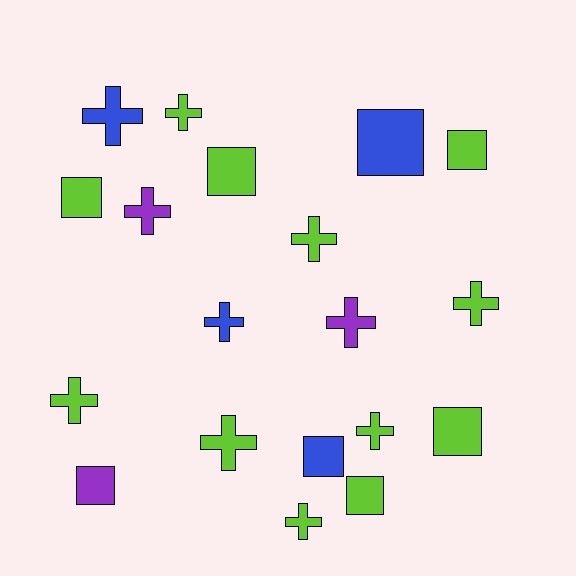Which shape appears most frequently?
Cross, with 11 objects.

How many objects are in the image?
There are 19 objects.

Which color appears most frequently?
Lime, with 12 objects.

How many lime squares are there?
There are 5 lime squares.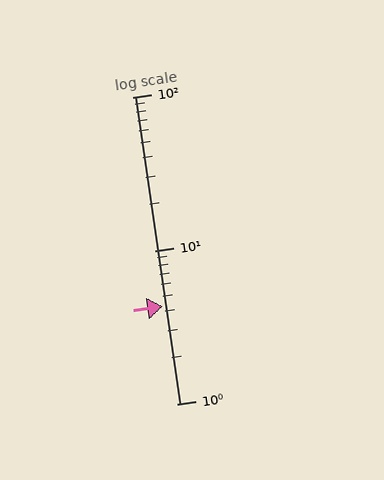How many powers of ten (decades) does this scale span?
The scale spans 2 decades, from 1 to 100.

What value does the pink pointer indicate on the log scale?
The pointer indicates approximately 4.3.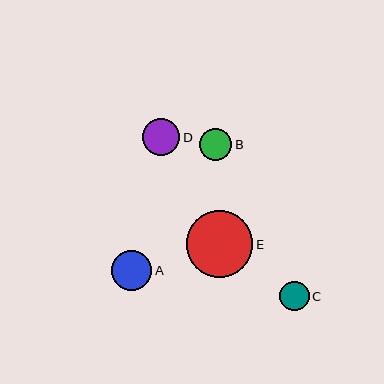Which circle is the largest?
Circle E is the largest with a size of approximately 67 pixels.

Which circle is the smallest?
Circle C is the smallest with a size of approximately 29 pixels.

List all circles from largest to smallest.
From largest to smallest: E, A, D, B, C.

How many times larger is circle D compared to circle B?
Circle D is approximately 1.2 times the size of circle B.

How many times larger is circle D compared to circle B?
Circle D is approximately 1.2 times the size of circle B.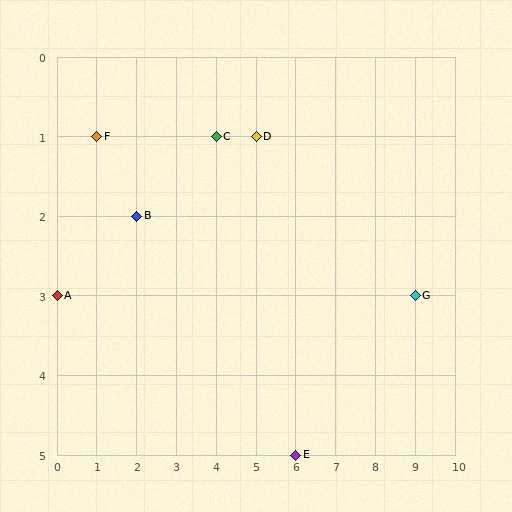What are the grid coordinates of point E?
Point E is at grid coordinates (6, 5).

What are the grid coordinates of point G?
Point G is at grid coordinates (9, 3).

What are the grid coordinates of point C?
Point C is at grid coordinates (4, 1).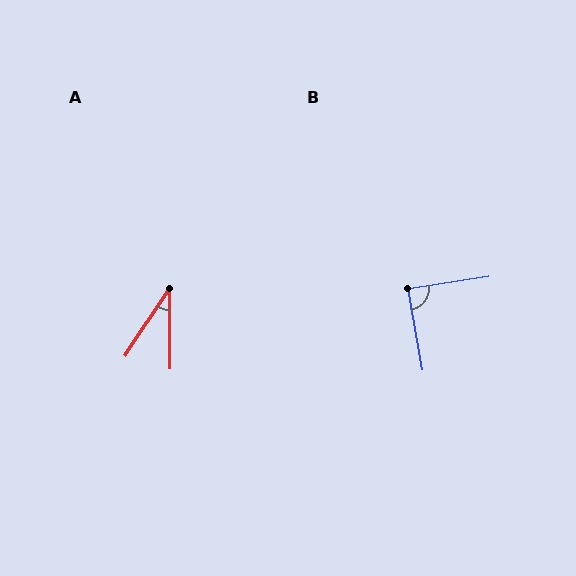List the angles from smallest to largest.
A (34°), B (89°).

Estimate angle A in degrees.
Approximately 34 degrees.